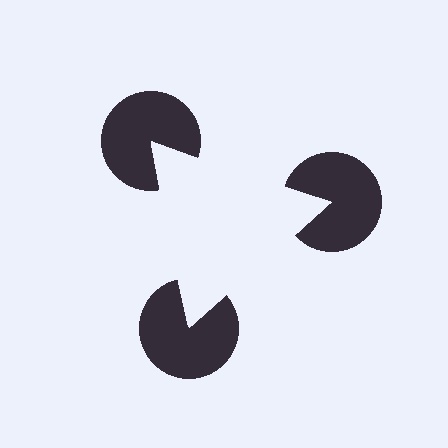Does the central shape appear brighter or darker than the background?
It typically appears slightly brighter than the background, even though no actual brightness change is drawn.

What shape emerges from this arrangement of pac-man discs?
An illusory triangle — its edges are inferred from the aligned wedge cuts in the pac-man discs, not physically drawn.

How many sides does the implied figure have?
3 sides.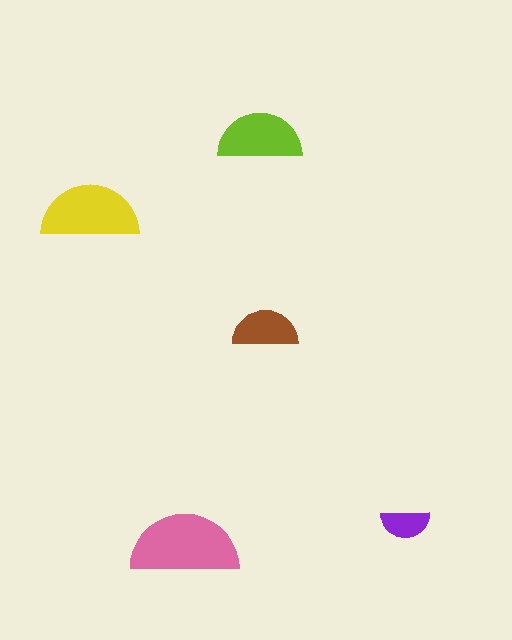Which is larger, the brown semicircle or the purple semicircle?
The brown one.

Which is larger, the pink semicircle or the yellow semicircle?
The pink one.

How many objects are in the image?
There are 5 objects in the image.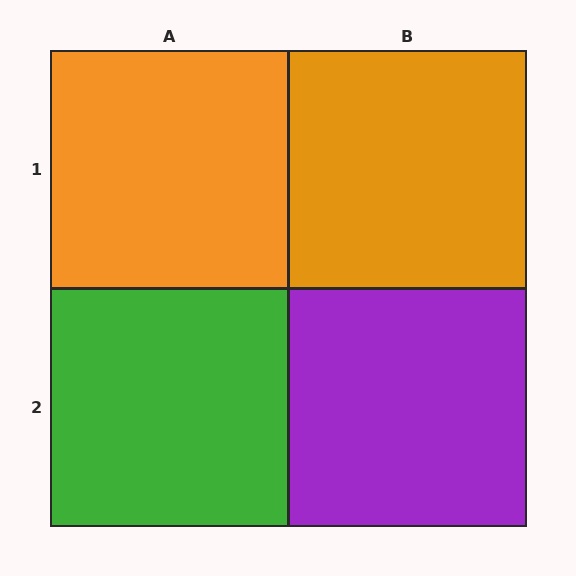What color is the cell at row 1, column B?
Orange.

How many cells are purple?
1 cell is purple.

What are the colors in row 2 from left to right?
Green, purple.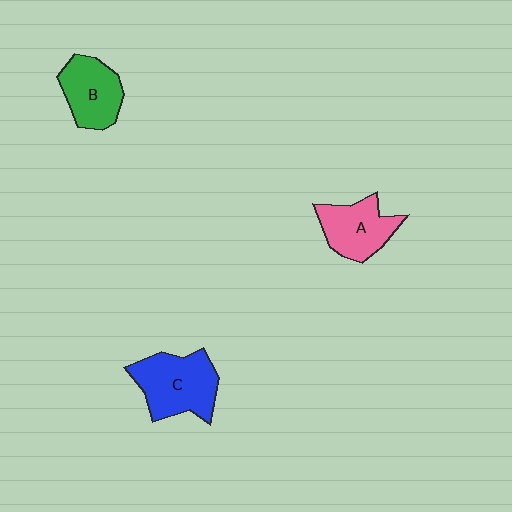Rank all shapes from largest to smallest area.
From largest to smallest: C (blue), A (pink), B (green).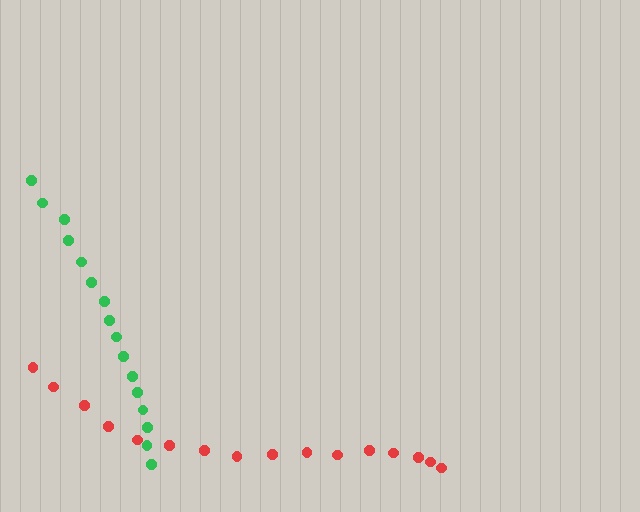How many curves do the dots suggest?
There are 2 distinct paths.